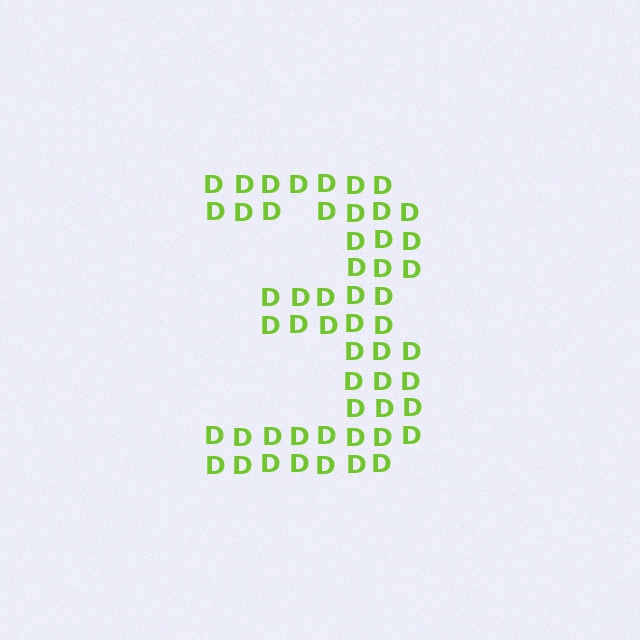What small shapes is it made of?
It is made of small letter D's.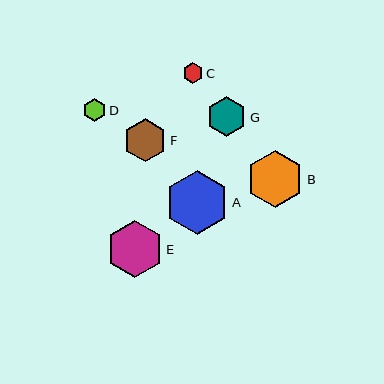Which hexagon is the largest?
Hexagon A is the largest with a size of approximately 64 pixels.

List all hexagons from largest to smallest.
From largest to smallest: A, B, E, F, G, D, C.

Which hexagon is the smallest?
Hexagon C is the smallest with a size of approximately 20 pixels.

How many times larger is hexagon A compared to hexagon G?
Hexagon A is approximately 1.6 times the size of hexagon G.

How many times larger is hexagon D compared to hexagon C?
Hexagon D is approximately 1.1 times the size of hexagon C.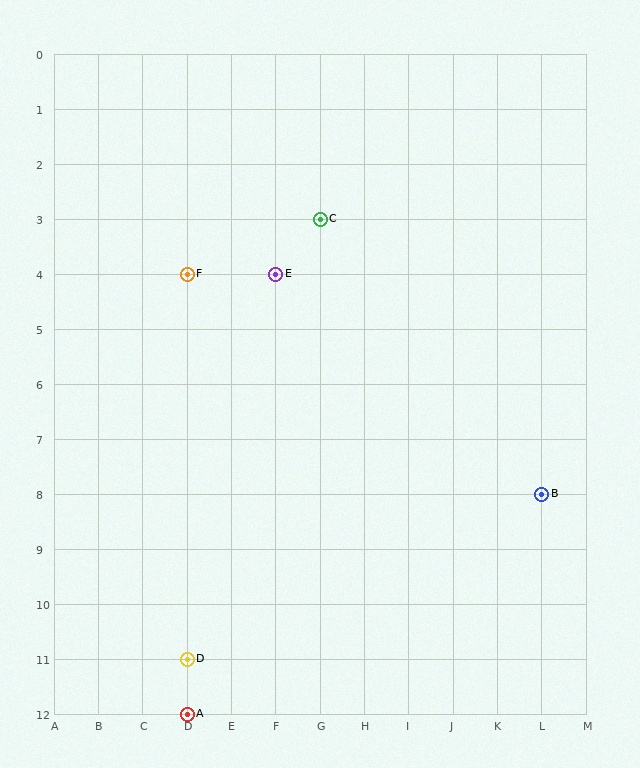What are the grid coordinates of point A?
Point A is at grid coordinates (D, 12).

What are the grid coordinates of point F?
Point F is at grid coordinates (D, 4).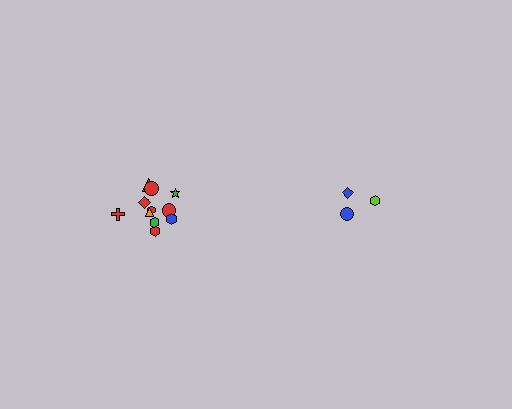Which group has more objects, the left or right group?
The left group.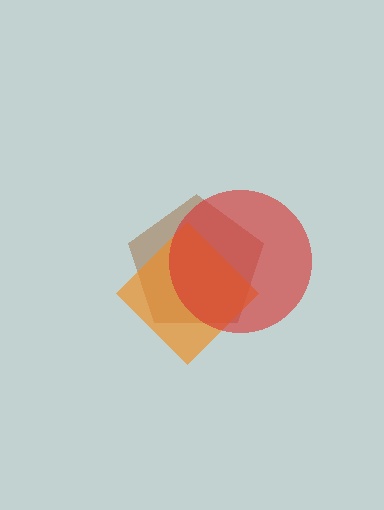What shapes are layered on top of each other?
The layered shapes are: a brown pentagon, an orange diamond, a red circle.